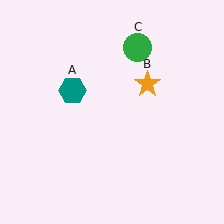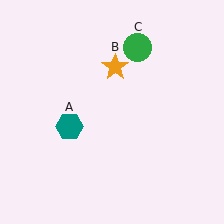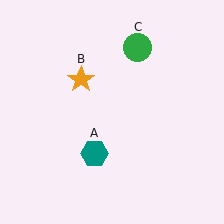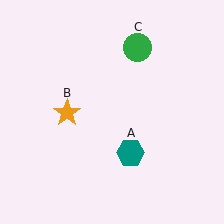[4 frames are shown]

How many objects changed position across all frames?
2 objects changed position: teal hexagon (object A), orange star (object B).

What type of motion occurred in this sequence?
The teal hexagon (object A), orange star (object B) rotated counterclockwise around the center of the scene.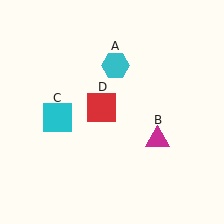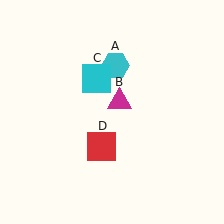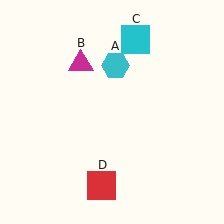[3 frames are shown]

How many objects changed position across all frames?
3 objects changed position: magenta triangle (object B), cyan square (object C), red square (object D).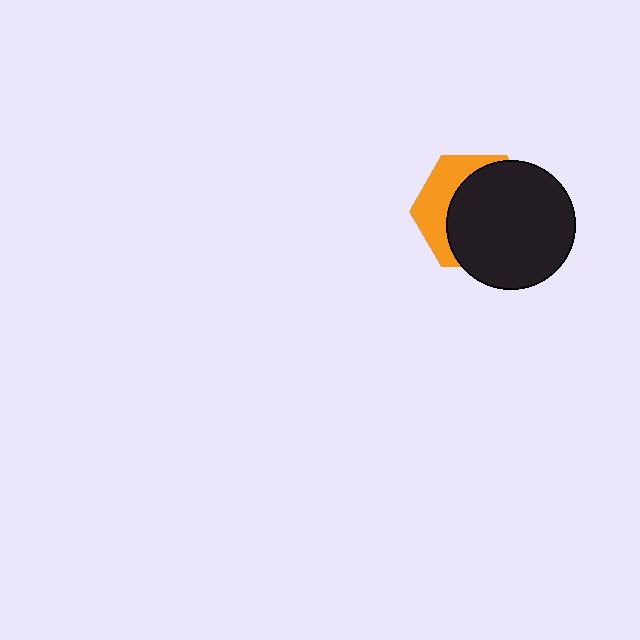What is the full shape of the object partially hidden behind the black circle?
The partially hidden object is an orange hexagon.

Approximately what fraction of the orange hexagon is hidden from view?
Roughly 66% of the orange hexagon is hidden behind the black circle.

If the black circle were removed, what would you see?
You would see the complete orange hexagon.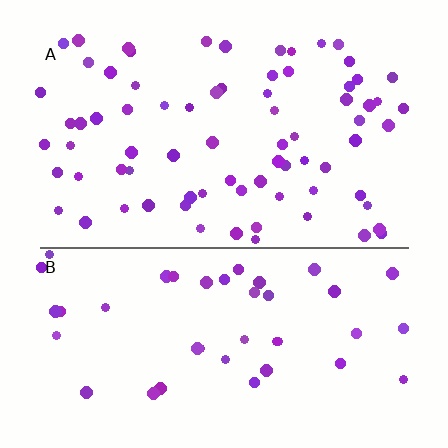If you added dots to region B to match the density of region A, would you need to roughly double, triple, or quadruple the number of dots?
Approximately double.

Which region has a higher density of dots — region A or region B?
A (the top).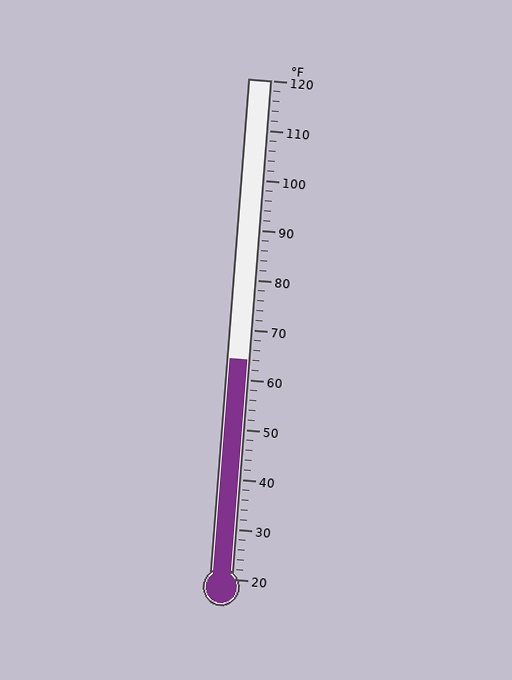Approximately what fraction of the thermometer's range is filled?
The thermometer is filled to approximately 45% of its range.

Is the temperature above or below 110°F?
The temperature is below 110°F.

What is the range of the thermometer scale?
The thermometer scale ranges from 20°F to 120°F.